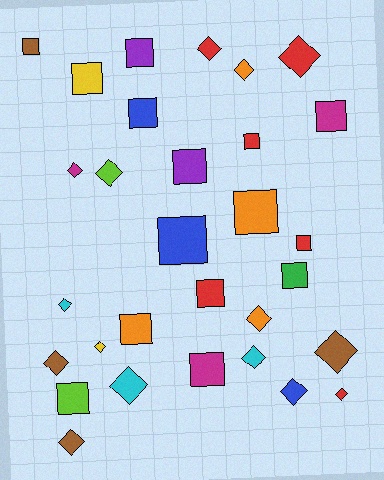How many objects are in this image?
There are 30 objects.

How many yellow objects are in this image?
There are 2 yellow objects.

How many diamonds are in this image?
There are 15 diamonds.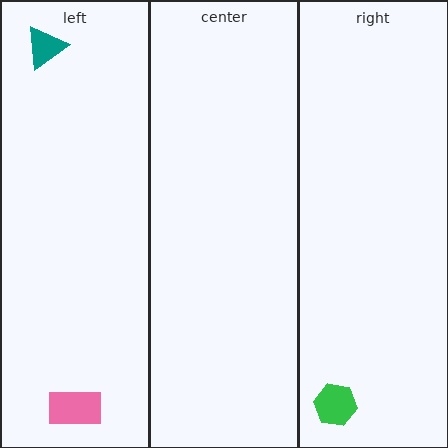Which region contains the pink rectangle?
The left region.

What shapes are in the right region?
The green hexagon.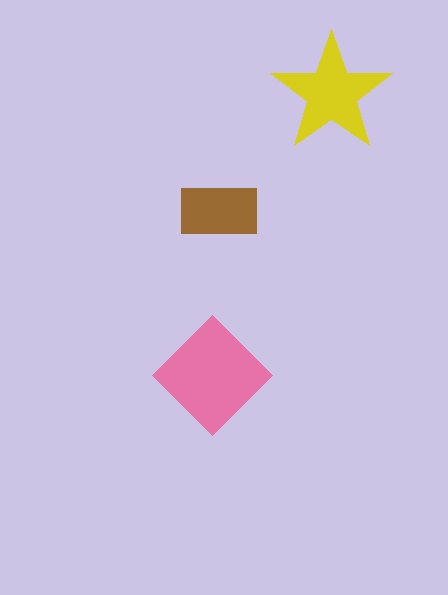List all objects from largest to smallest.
The pink diamond, the yellow star, the brown rectangle.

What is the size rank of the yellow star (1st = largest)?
2nd.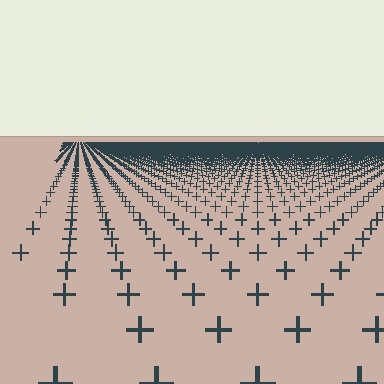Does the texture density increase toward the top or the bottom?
Density increases toward the top.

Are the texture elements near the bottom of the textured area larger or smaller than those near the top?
Larger. Near the bottom, elements are closer to the viewer and appear at a bigger on-screen size.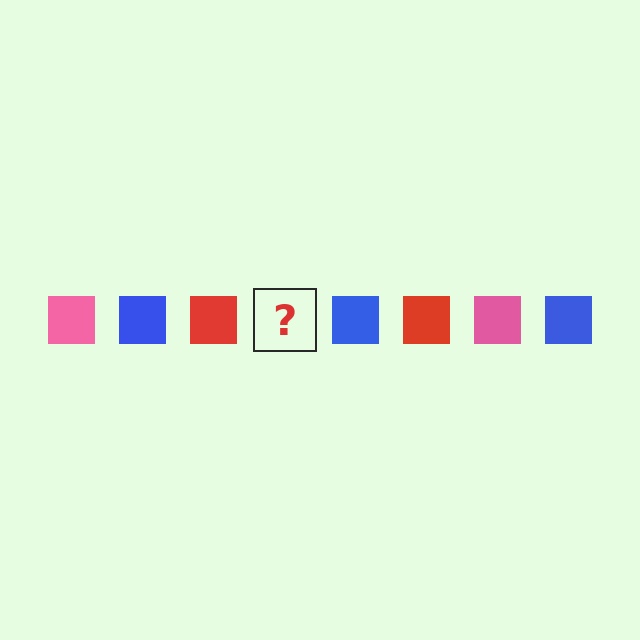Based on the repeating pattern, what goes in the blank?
The blank should be a pink square.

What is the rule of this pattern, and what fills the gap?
The rule is that the pattern cycles through pink, blue, red squares. The gap should be filled with a pink square.